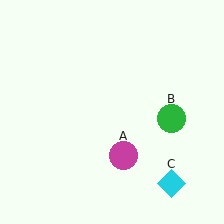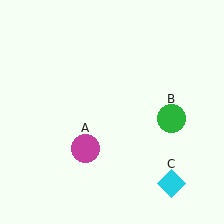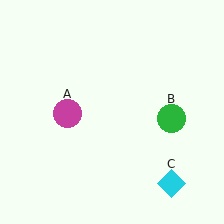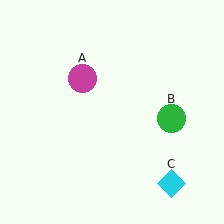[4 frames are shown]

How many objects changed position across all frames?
1 object changed position: magenta circle (object A).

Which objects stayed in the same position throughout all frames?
Green circle (object B) and cyan diamond (object C) remained stationary.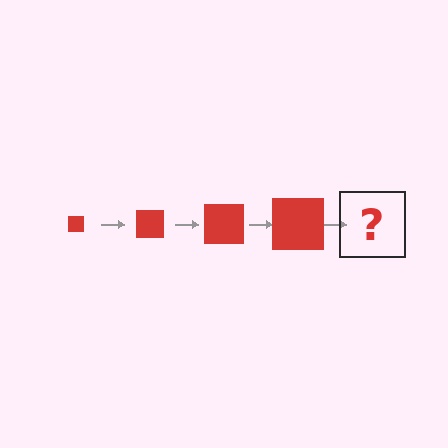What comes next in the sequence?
The next element should be a red square, larger than the previous one.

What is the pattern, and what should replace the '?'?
The pattern is that the square gets progressively larger each step. The '?' should be a red square, larger than the previous one.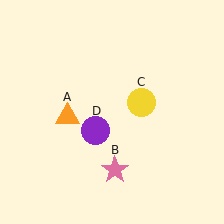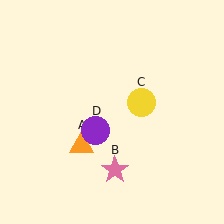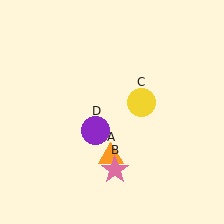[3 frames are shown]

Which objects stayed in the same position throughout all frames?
Pink star (object B) and yellow circle (object C) and purple circle (object D) remained stationary.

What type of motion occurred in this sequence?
The orange triangle (object A) rotated counterclockwise around the center of the scene.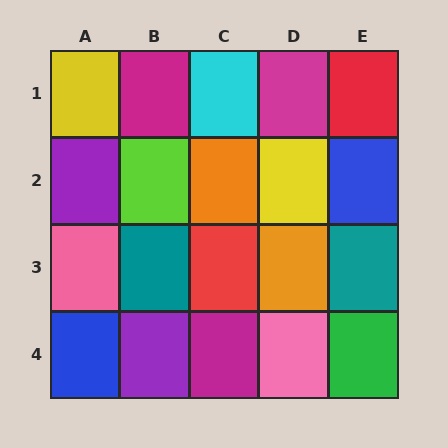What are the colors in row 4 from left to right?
Blue, purple, magenta, pink, green.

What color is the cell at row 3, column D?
Orange.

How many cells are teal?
2 cells are teal.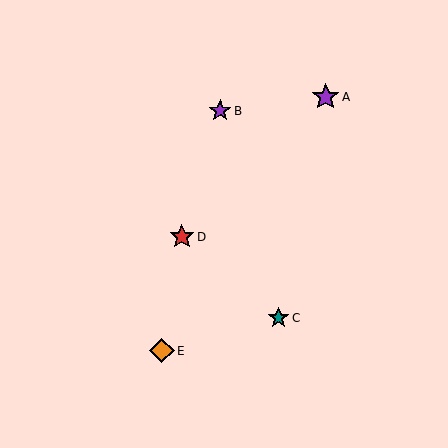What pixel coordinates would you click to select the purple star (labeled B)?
Click at (220, 111) to select the purple star B.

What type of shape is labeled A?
Shape A is a purple star.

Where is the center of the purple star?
The center of the purple star is at (326, 97).